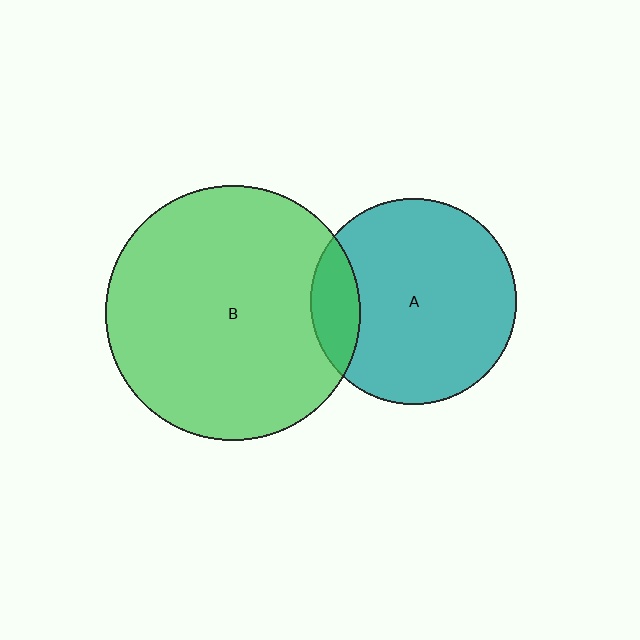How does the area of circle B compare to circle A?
Approximately 1.5 times.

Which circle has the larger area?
Circle B (green).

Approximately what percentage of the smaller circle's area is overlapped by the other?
Approximately 15%.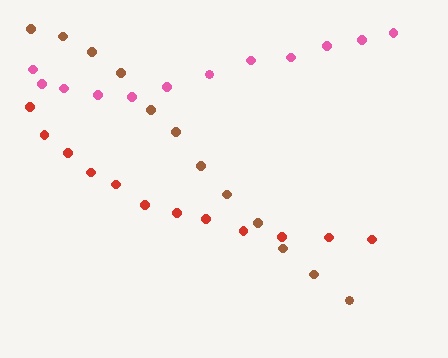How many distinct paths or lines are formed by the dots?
There are 3 distinct paths.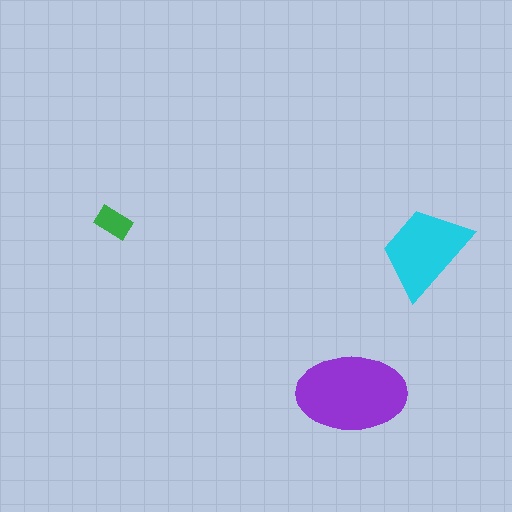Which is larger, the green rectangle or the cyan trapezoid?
The cyan trapezoid.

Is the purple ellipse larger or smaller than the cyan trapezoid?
Larger.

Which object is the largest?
The purple ellipse.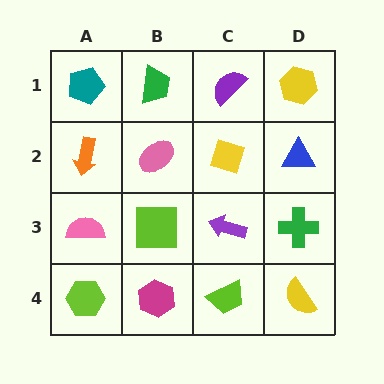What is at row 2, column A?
An orange arrow.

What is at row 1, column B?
A green trapezoid.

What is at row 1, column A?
A teal pentagon.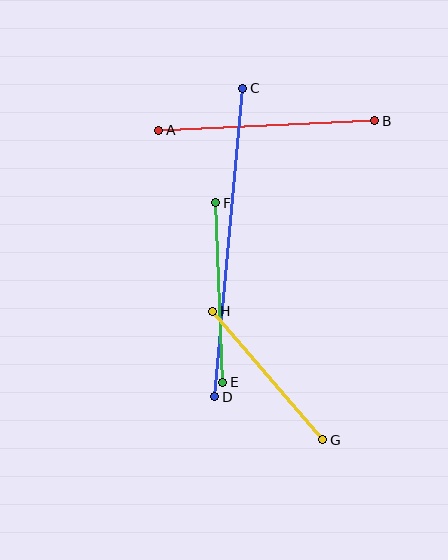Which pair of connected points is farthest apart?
Points C and D are farthest apart.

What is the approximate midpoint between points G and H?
The midpoint is at approximately (268, 375) pixels.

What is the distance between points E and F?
The distance is approximately 180 pixels.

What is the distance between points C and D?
The distance is approximately 310 pixels.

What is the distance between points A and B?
The distance is approximately 216 pixels.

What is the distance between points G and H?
The distance is approximately 169 pixels.